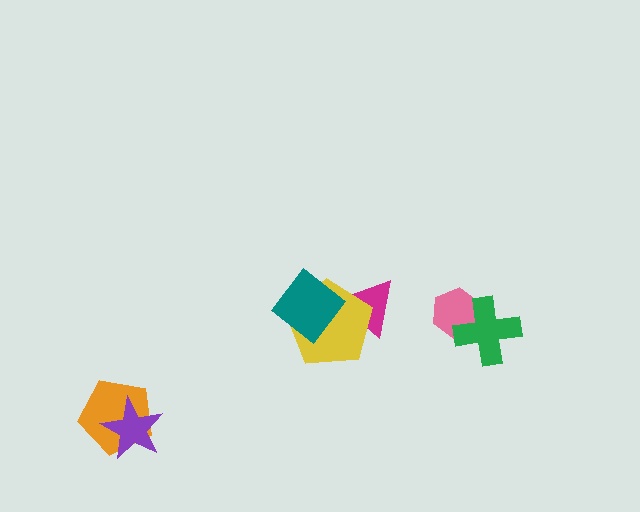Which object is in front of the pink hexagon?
The green cross is in front of the pink hexagon.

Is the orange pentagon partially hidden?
Yes, it is partially covered by another shape.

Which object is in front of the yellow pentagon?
The teal diamond is in front of the yellow pentagon.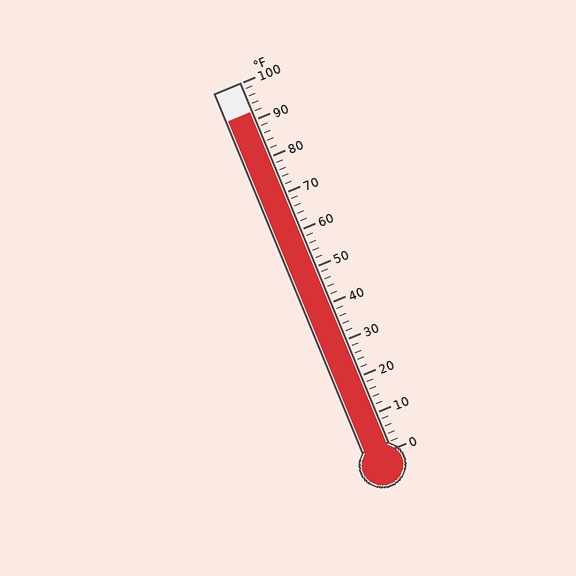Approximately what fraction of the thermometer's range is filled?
The thermometer is filled to approximately 90% of its range.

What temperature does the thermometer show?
The thermometer shows approximately 92°F.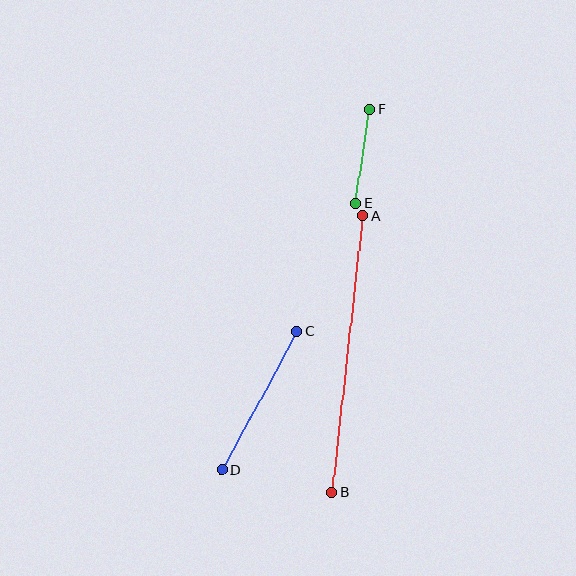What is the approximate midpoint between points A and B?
The midpoint is at approximately (347, 354) pixels.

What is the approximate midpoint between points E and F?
The midpoint is at approximately (363, 156) pixels.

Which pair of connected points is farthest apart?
Points A and B are farthest apart.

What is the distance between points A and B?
The distance is approximately 278 pixels.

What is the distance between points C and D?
The distance is approximately 158 pixels.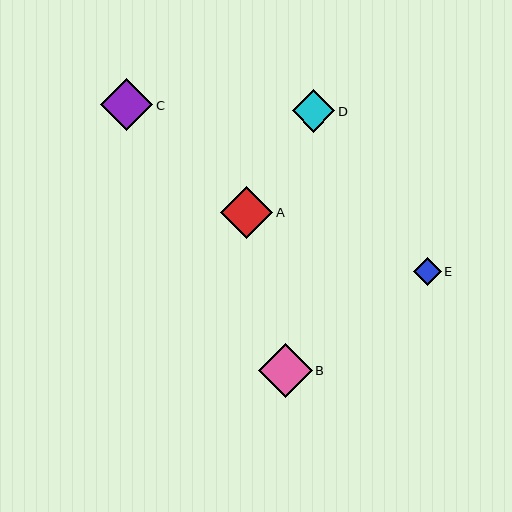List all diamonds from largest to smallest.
From largest to smallest: B, C, A, D, E.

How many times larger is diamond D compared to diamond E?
Diamond D is approximately 1.5 times the size of diamond E.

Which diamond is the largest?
Diamond B is the largest with a size of approximately 54 pixels.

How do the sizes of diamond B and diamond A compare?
Diamond B and diamond A are approximately the same size.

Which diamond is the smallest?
Diamond E is the smallest with a size of approximately 28 pixels.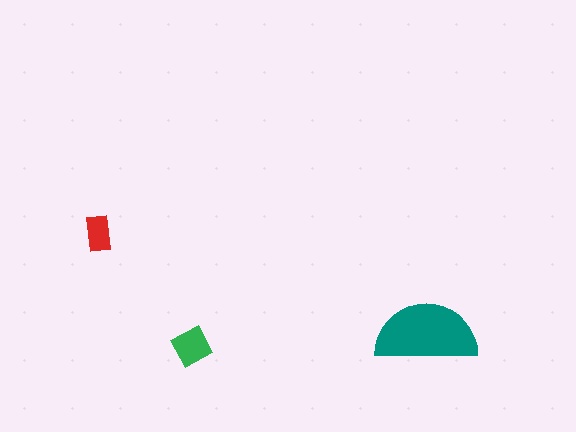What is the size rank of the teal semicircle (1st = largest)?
1st.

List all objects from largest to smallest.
The teal semicircle, the green diamond, the red rectangle.